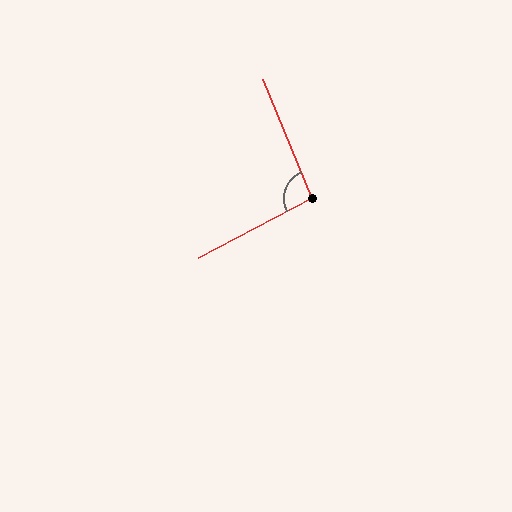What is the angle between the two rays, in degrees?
Approximately 95 degrees.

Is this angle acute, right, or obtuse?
It is obtuse.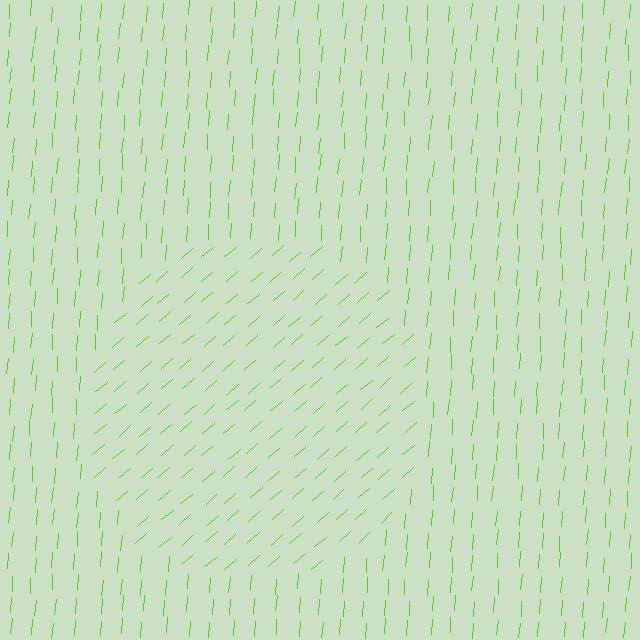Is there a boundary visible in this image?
Yes, there is a texture boundary formed by a change in line orientation.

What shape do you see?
I see a circle.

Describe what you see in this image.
The image is filled with small lime line segments. A circle region in the image has lines oriented differently from the surrounding lines, creating a visible texture boundary.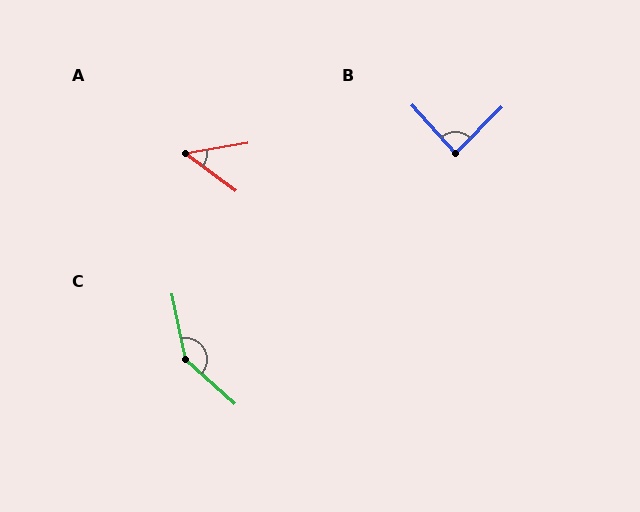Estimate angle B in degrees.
Approximately 87 degrees.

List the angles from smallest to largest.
A (46°), B (87°), C (144°).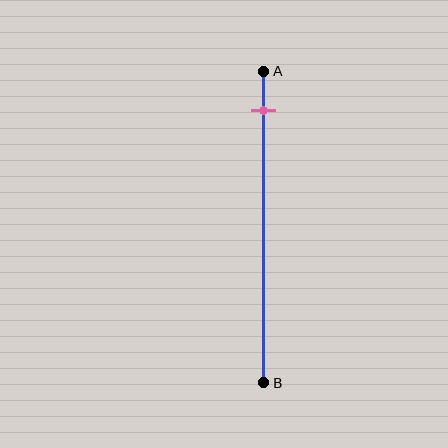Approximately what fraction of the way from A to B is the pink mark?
The pink mark is approximately 10% of the way from A to B.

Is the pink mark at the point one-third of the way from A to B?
No, the mark is at about 10% from A, not at the 33% one-third point.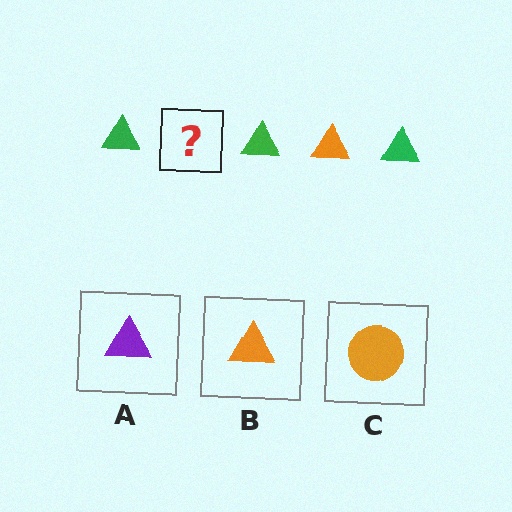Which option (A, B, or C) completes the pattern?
B.